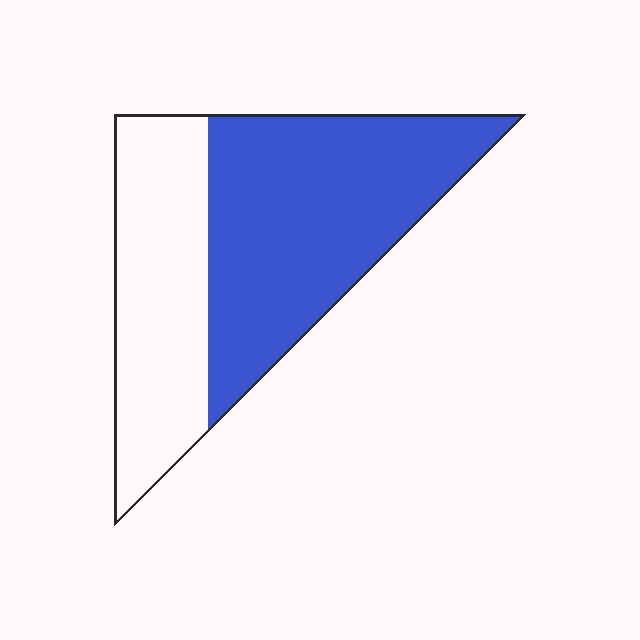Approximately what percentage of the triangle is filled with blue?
Approximately 60%.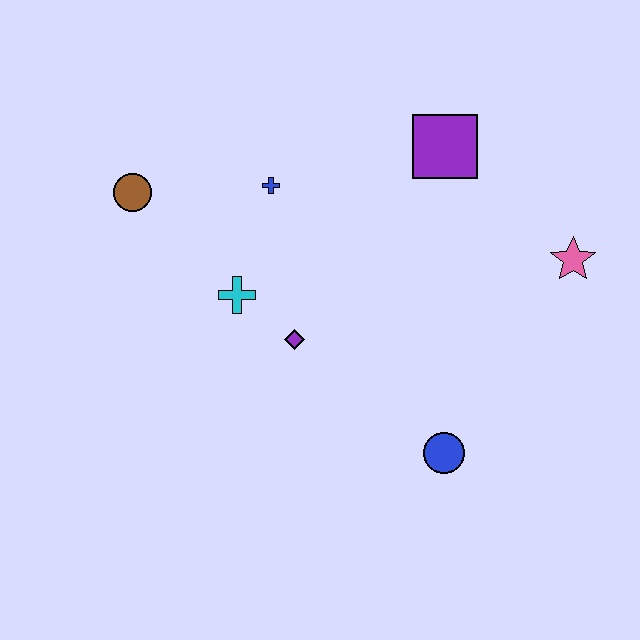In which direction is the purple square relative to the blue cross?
The purple square is to the right of the blue cross.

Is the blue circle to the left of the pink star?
Yes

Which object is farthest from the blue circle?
The brown circle is farthest from the blue circle.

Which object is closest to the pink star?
The purple square is closest to the pink star.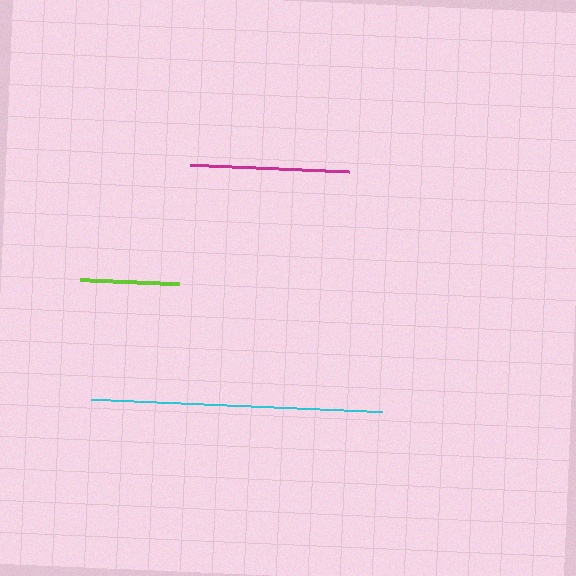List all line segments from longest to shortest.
From longest to shortest: cyan, magenta, lime.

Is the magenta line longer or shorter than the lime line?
The magenta line is longer than the lime line.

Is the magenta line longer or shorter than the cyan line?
The cyan line is longer than the magenta line.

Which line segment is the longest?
The cyan line is the longest at approximately 291 pixels.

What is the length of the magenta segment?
The magenta segment is approximately 159 pixels long.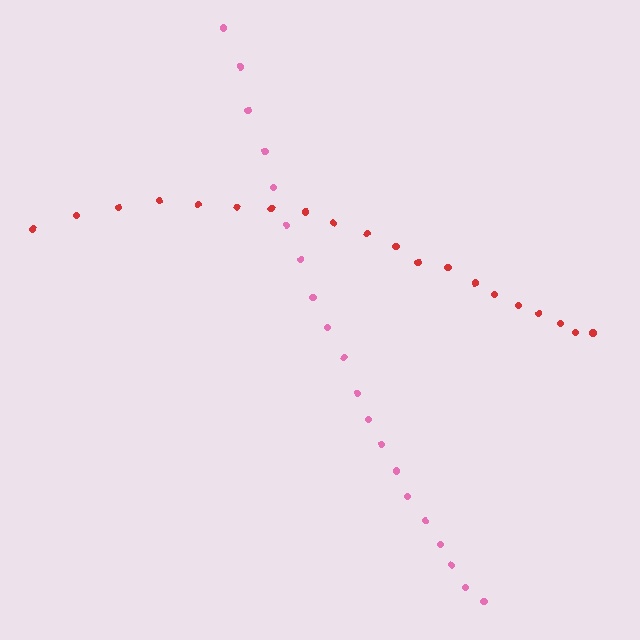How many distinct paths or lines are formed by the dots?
There are 2 distinct paths.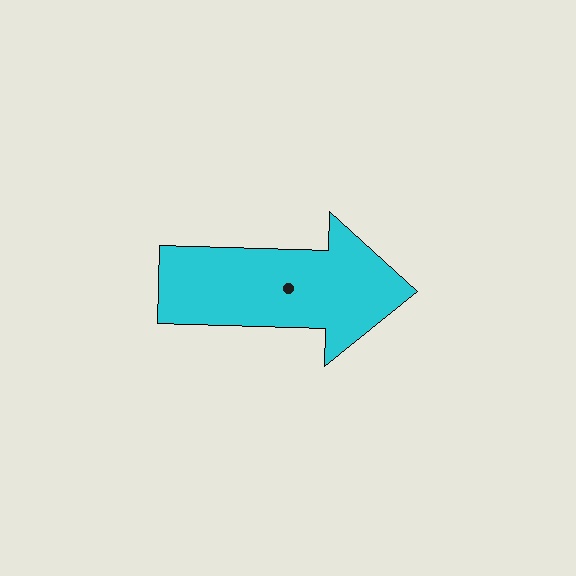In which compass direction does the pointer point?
East.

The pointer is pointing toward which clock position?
Roughly 3 o'clock.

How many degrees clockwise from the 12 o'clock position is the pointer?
Approximately 92 degrees.